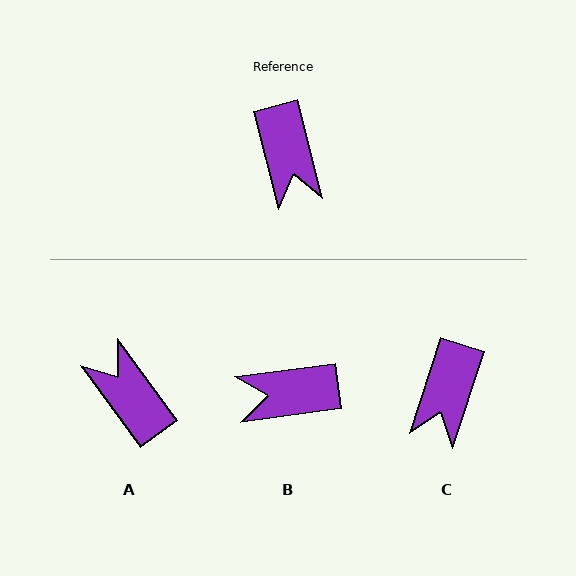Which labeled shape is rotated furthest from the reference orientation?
A, about 158 degrees away.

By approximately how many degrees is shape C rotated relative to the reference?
Approximately 33 degrees clockwise.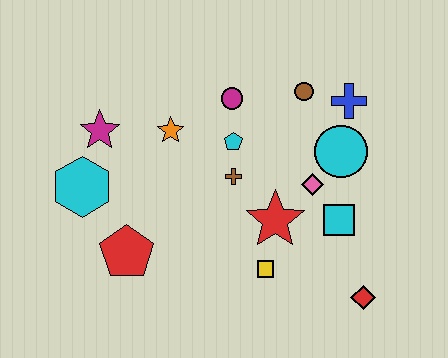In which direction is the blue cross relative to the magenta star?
The blue cross is to the right of the magenta star.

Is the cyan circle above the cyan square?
Yes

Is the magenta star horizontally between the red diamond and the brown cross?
No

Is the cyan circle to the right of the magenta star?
Yes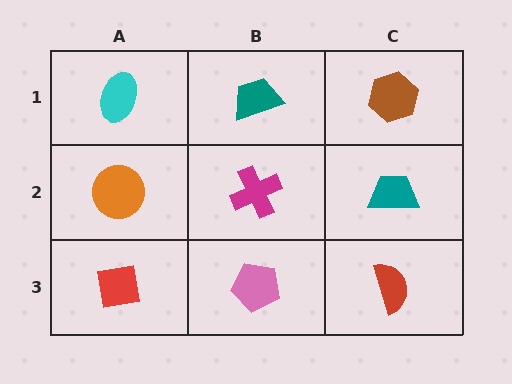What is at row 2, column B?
A magenta cross.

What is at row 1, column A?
A cyan ellipse.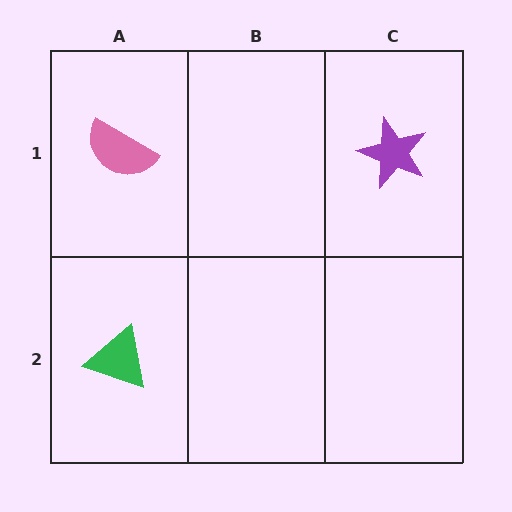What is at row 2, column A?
A green triangle.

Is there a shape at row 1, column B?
No, that cell is empty.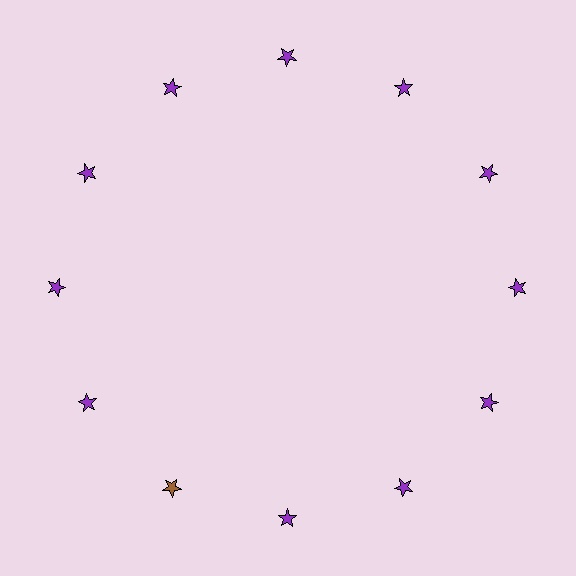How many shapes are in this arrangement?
There are 12 shapes arranged in a ring pattern.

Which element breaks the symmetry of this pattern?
The brown star at roughly the 7 o'clock position breaks the symmetry. All other shapes are purple stars.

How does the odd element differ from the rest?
It has a different color: brown instead of purple.